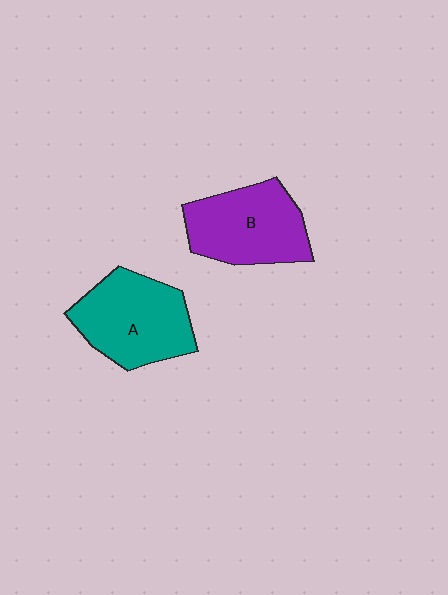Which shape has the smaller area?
Shape B (purple).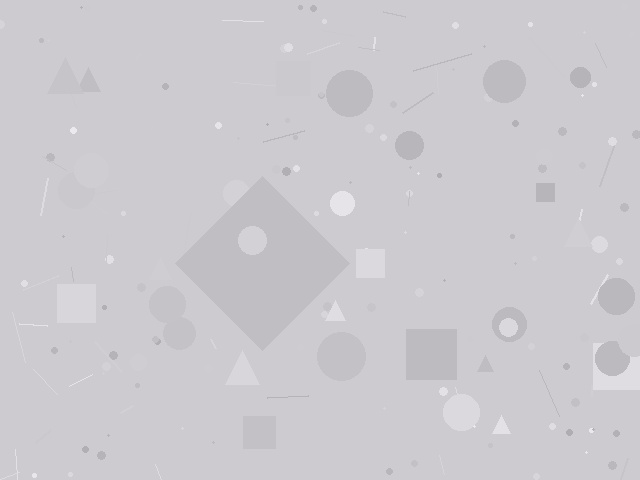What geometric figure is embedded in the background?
A diamond is embedded in the background.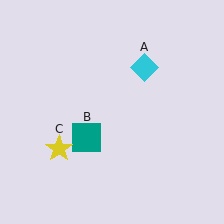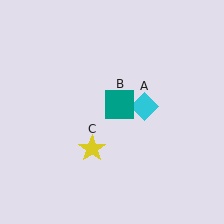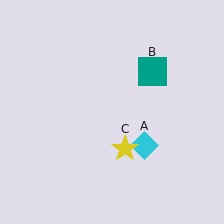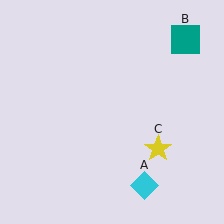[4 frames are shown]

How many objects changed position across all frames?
3 objects changed position: cyan diamond (object A), teal square (object B), yellow star (object C).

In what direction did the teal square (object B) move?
The teal square (object B) moved up and to the right.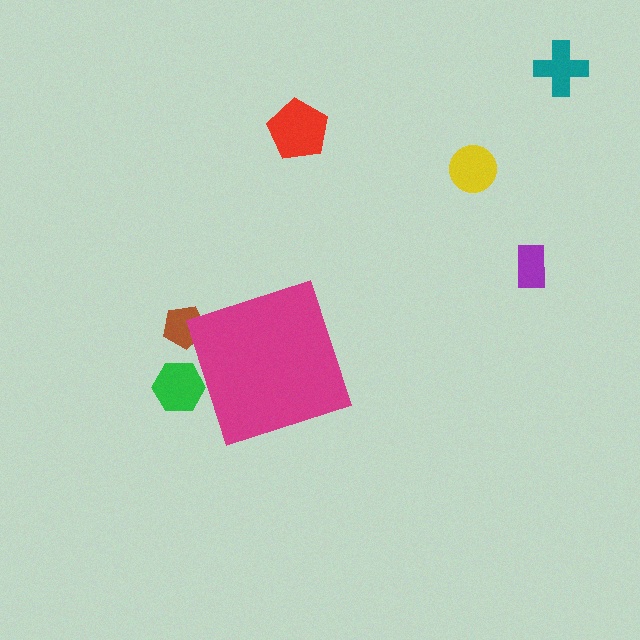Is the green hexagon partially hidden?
Yes, the green hexagon is partially hidden behind the magenta diamond.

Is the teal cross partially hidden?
No, the teal cross is fully visible.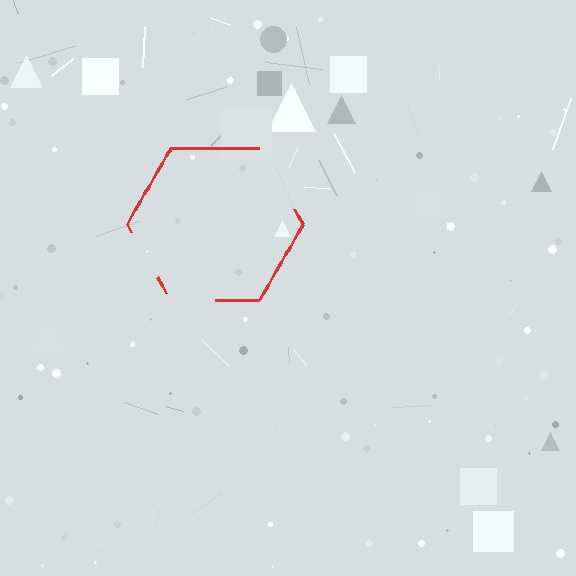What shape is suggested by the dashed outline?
The dashed outline suggests a hexagon.